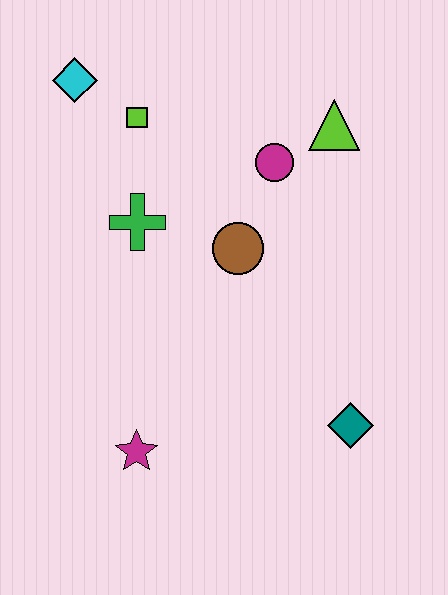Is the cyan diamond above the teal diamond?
Yes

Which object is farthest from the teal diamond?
The cyan diamond is farthest from the teal diamond.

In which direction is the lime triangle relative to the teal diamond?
The lime triangle is above the teal diamond.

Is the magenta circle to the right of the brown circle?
Yes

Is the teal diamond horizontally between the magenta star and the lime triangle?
No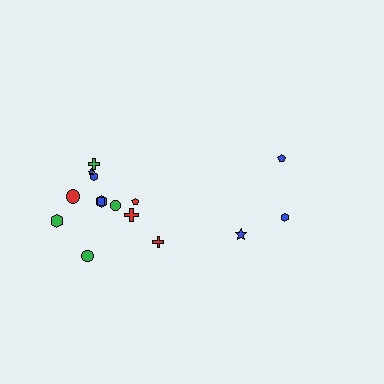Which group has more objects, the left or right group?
The left group.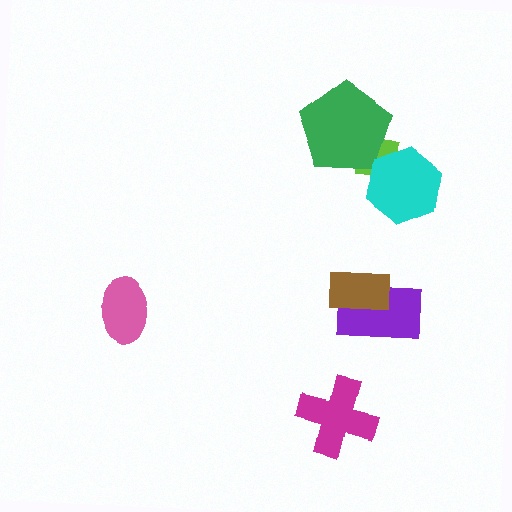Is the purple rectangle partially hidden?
Yes, it is partially covered by another shape.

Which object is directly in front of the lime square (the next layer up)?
The green pentagon is directly in front of the lime square.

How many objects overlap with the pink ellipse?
0 objects overlap with the pink ellipse.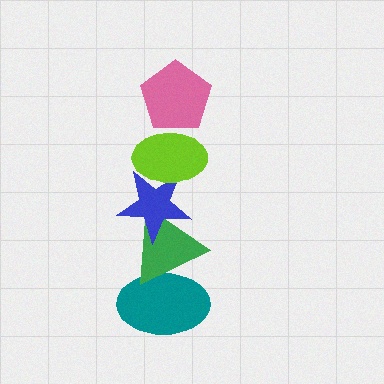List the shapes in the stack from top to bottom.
From top to bottom: the pink pentagon, the lime ellipse, the blue star, the green triangle, the teal ellipse.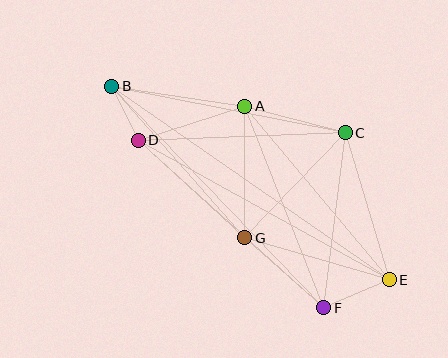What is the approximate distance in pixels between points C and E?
The distance between C and E is approximately 153 pixels.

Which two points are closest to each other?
Points B and D are closest to each other.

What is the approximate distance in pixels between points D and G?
The distance between D and G is approximately 144 pixels.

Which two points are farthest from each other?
Points B and E are farthest from each other.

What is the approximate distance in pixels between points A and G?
The distance between A and G is approximately 131 pixels.